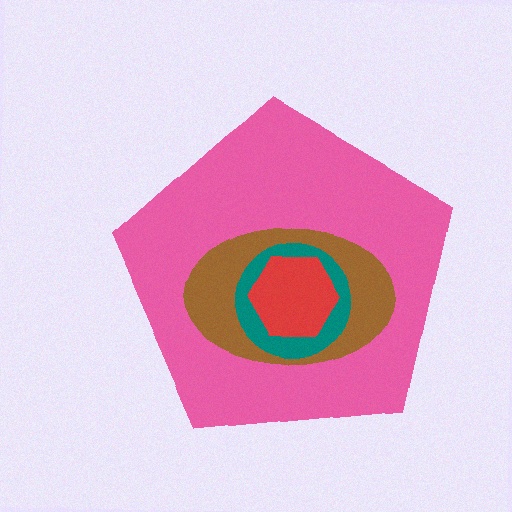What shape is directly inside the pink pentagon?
The brown ellipse.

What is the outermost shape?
The pink pentagon.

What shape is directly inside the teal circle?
The red hexagon.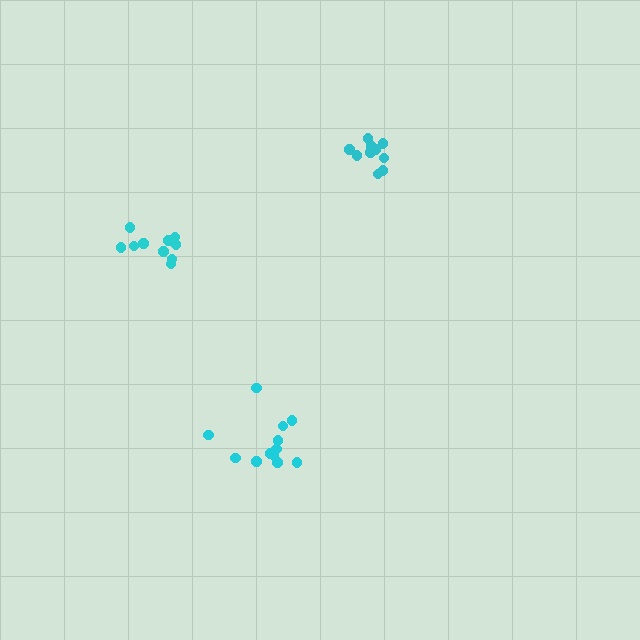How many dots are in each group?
Group 1: 10 dots, Group 2: 12 dots, Group 3: 10 dots (32 total).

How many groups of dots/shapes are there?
There are 3 groups.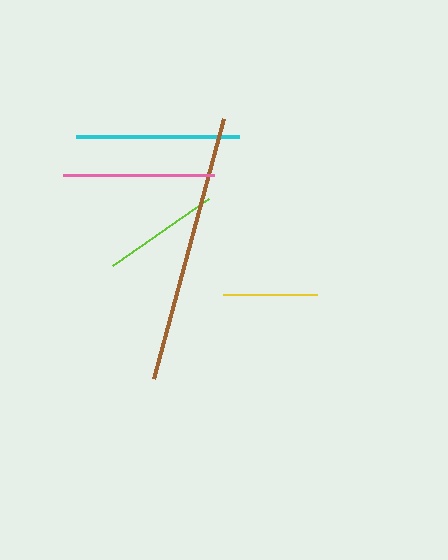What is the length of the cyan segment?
The cyan segment is approximately 163 pixels long.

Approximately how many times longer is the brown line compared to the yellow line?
The brown line is approximately 2.9 times the length of the yellow line.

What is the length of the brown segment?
The brown segment is approximately 269 pixels long.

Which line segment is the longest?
The brown line is the longest at approximately 269 pixels.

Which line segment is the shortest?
The yellow line is the shortest at approximately 94 pixels.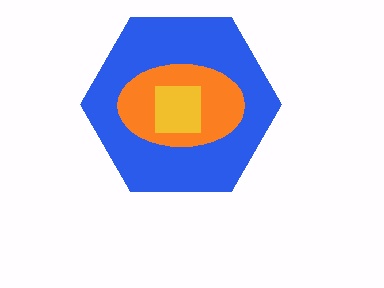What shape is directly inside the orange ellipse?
The yellow square.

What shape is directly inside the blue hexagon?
The orange ellipse.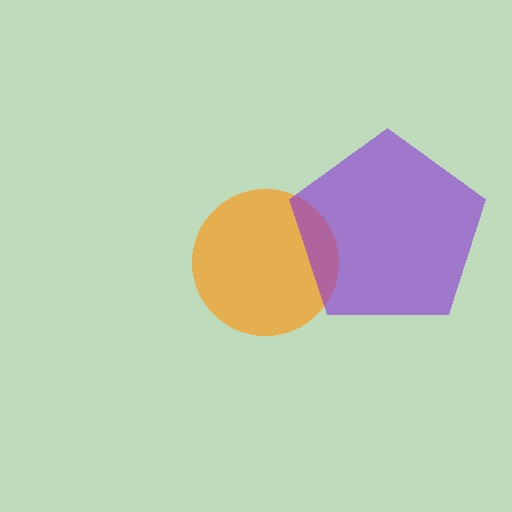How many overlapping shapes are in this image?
There are 2 overlapping shapes in the image.